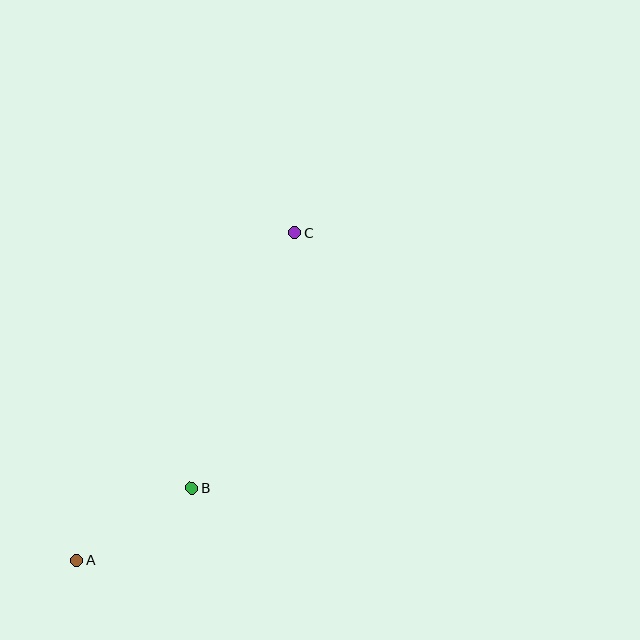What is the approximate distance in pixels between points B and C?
The distance between B and C is approximately 276 pixels.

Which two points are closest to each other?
Points A and B are closest to each other.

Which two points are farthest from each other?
Points A and C are farthest from each other.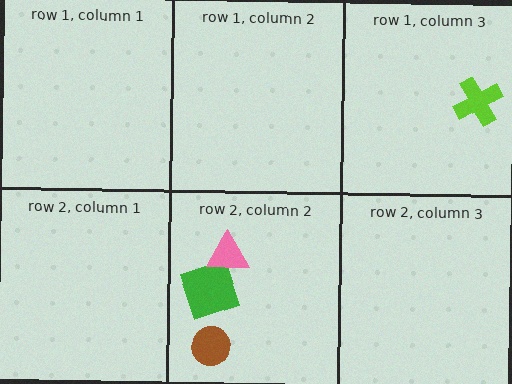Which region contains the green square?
The row 2, column 2 region.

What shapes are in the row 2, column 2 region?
The brown circle, the green square, the pink triangle.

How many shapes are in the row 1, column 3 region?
1.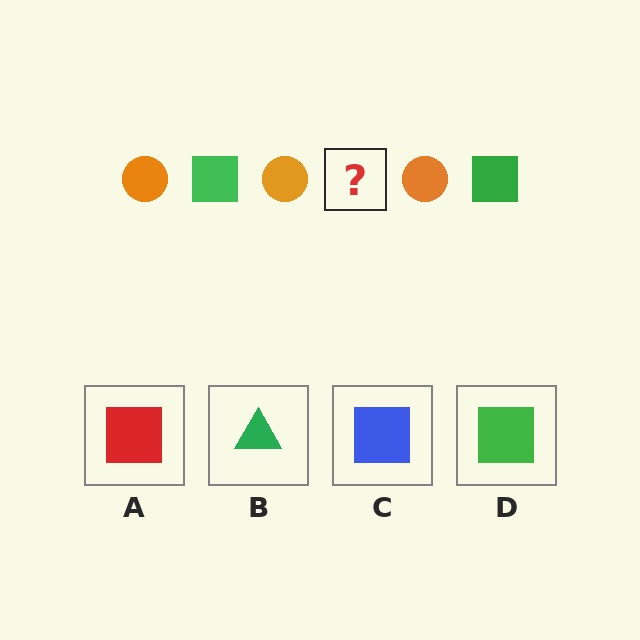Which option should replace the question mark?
Option D.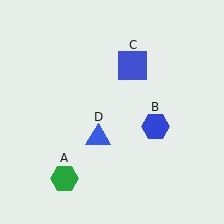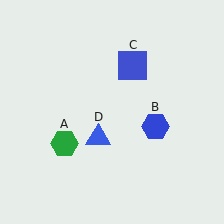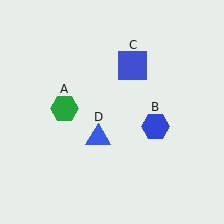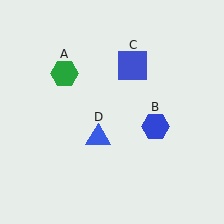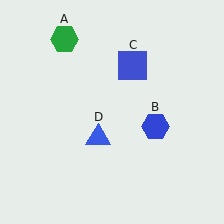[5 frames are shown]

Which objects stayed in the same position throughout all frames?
Blue hexagon (object B) and blue square (object C) and blue triangle (object D) remained stationary.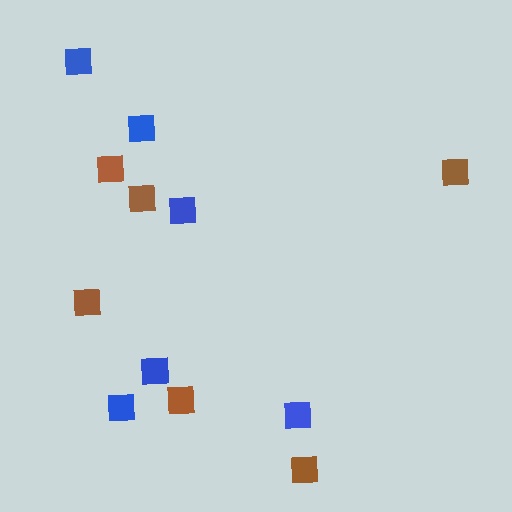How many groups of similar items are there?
There are 2 groups: one group of brown squares (6) and one group of blue squares (6).